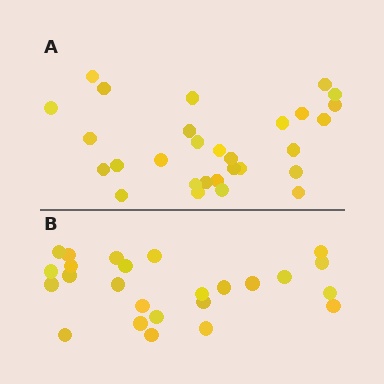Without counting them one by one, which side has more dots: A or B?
Region A (the top region) has more dots.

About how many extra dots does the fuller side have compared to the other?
Region A has about 4 more dots than region B.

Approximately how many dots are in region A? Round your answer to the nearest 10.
About 30 dots. (The exact count is 29, which rounds to 30.)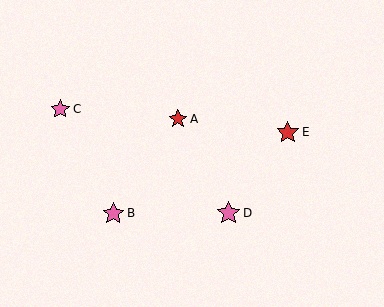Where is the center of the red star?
The center of the red star is at (288, 132).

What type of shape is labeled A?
Shape A is a red star.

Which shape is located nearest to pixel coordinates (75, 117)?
The pink star (labeled C) at (60, 109) is nearest to that location.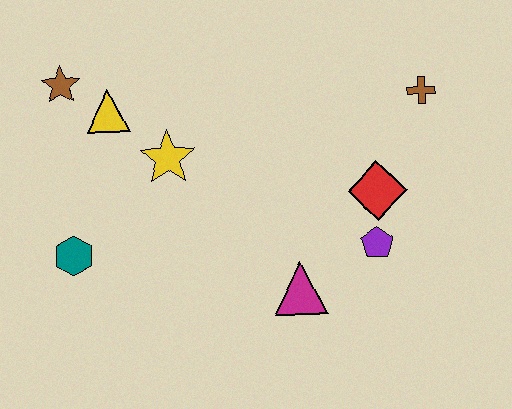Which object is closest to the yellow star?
The yellow triangle is closest to the yellow star.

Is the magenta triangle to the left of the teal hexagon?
No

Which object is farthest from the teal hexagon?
The brown cross is farthest from the teal hexagon.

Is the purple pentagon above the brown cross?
No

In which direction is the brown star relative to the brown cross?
The brown star is to the left of the brown cross.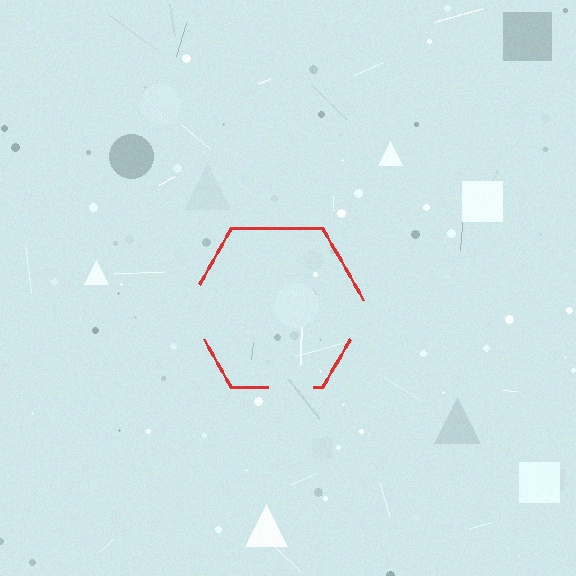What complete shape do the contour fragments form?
The contour fragments form a hexagon.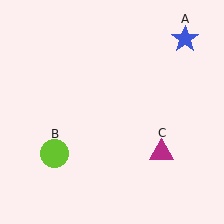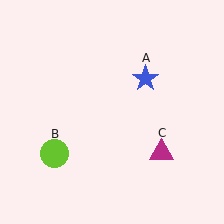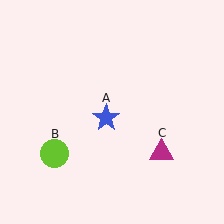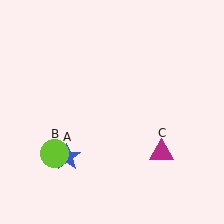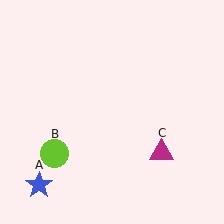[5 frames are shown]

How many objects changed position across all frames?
1 object changed position: blue star (object A).